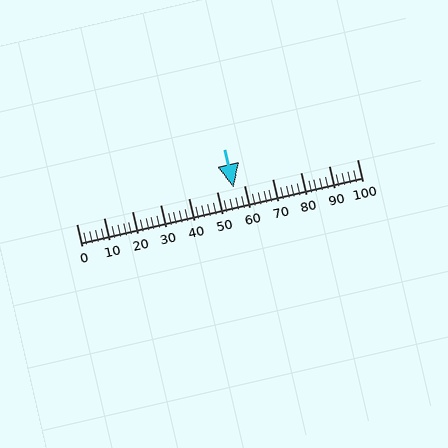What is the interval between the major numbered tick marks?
The major tick marks are spaced 10 units apart.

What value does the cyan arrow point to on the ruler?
The cyan arrow points to approximately 56.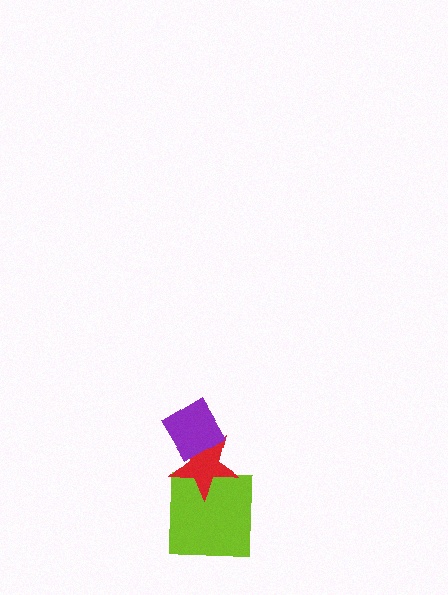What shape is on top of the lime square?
The red star is on top of the lime square.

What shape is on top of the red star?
The purple diamond is on top of the red star.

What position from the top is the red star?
The red star is 2nd from the top.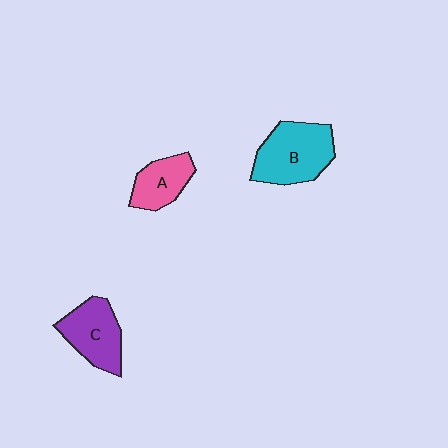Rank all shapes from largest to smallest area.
From largest to smallest: B (cyan), C (purple), A (pink).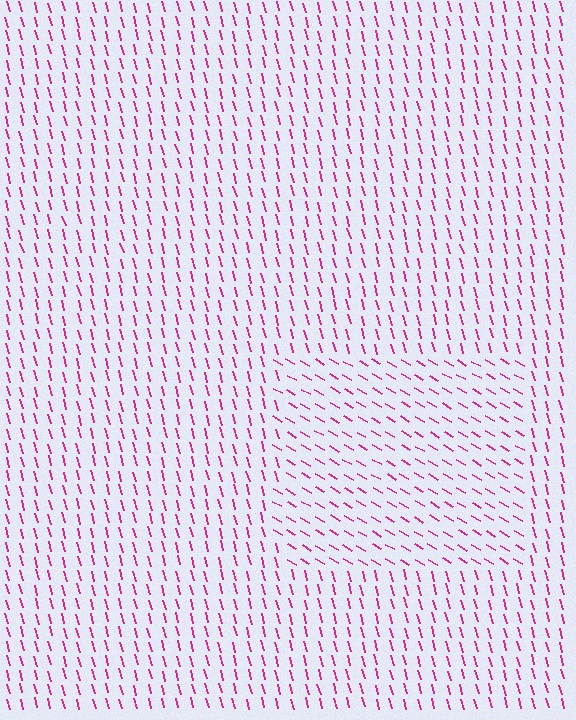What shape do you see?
I see a rectangle.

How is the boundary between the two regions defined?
The boundary is defined purely by a change in line orientation (approximately 45 degrees difference). All lines are the same color and thickness.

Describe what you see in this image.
The image is filled with small magenta line segments. A rectangle region in the image has lines oriented differently from the surrounding lines, creating a visible texture boundary.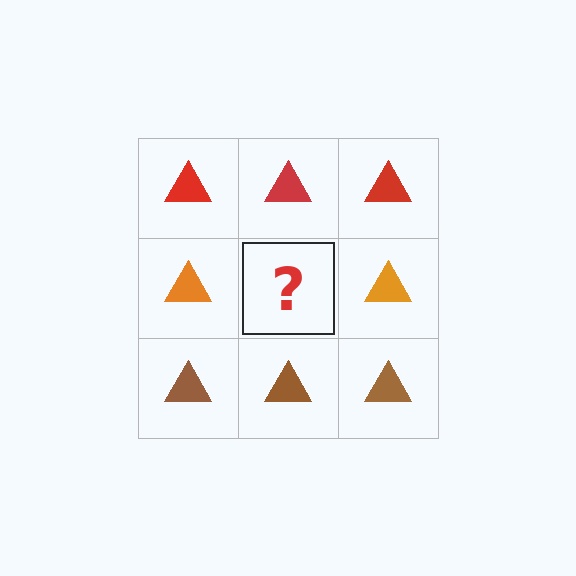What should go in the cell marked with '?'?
The missing cell should contain an orange triangle.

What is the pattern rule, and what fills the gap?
The rule is that each row has a consistent color. The gap should be filled with an orange triangle.